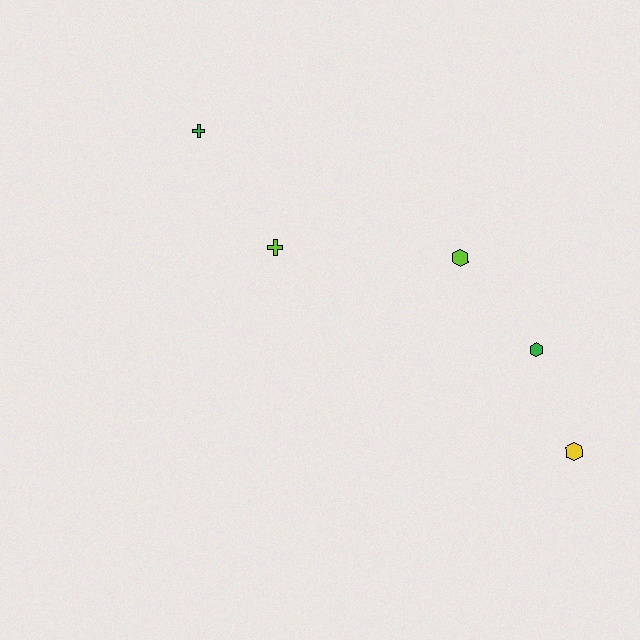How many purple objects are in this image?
There are no purple objects.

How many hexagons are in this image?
There are 3 hexagons.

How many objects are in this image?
There are 5 objects.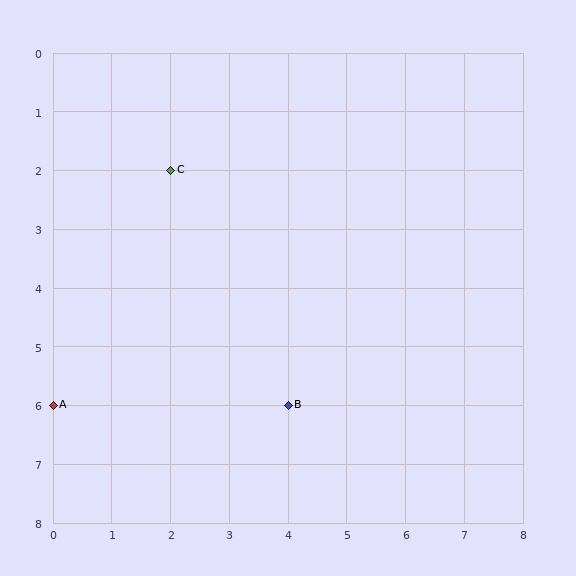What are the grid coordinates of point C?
Point C is at grid coordinates (2, 2).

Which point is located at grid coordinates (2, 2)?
Point C is at (2, 2).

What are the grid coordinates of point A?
Point A is at grid coordinates (0, 6).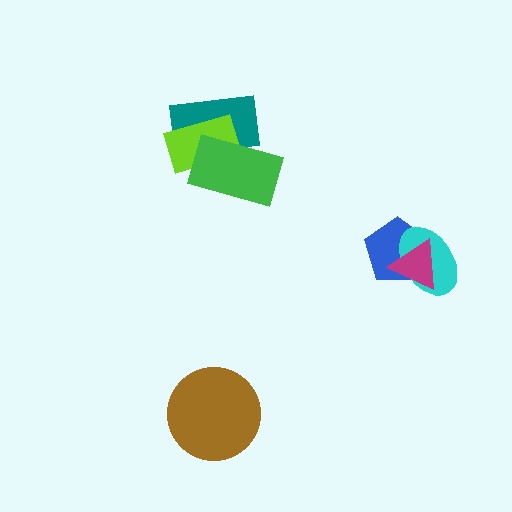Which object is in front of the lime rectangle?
The green rectangle is in front of the lime rectangle.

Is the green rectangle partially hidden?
No, no other shape covers it.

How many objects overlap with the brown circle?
0 objects overlap with the brown circle.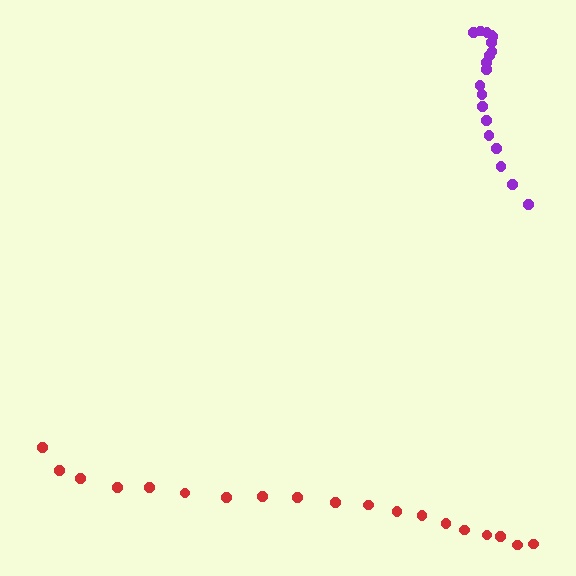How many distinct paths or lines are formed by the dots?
There are 2 distinct paths.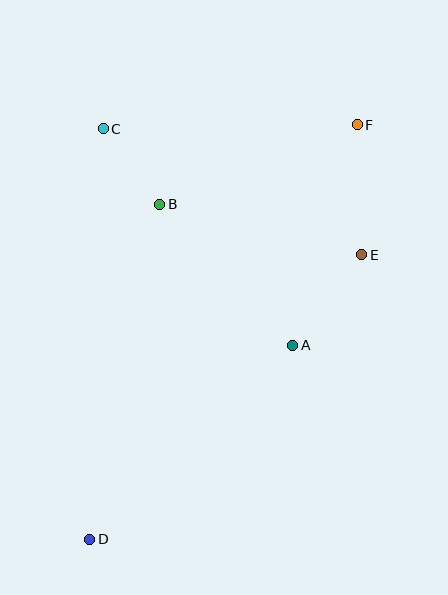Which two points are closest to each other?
Points B and C are closest to each other.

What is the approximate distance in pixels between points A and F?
The distance between A and F is approximately 230 pixels.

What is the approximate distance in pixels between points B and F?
The distance between B and F is approximately 213 pixels.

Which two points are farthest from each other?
Points D and F are farthest from each other.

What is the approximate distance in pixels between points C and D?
The distance between C and D is approximately 411 pixels.